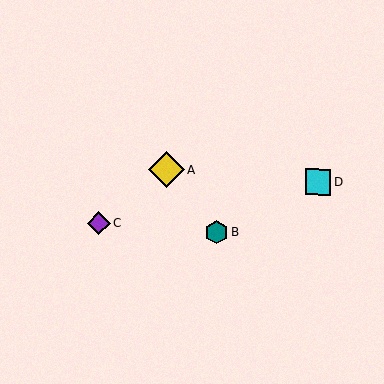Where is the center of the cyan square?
The center of the cyan square is at (318, 182).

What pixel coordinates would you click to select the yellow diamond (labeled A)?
Click at (166, 170) to select the yellow diamond A.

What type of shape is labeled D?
Shape D is a cyan square.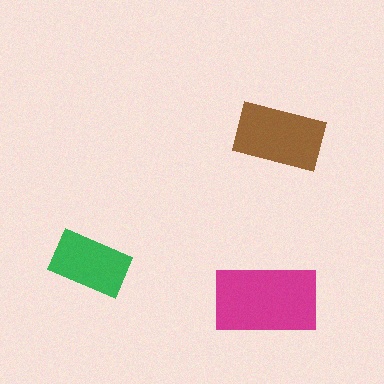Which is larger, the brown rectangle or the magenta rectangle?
The magenta one.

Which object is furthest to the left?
The green rectangle is leftmost.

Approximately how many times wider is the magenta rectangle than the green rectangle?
About 1.5 times wider.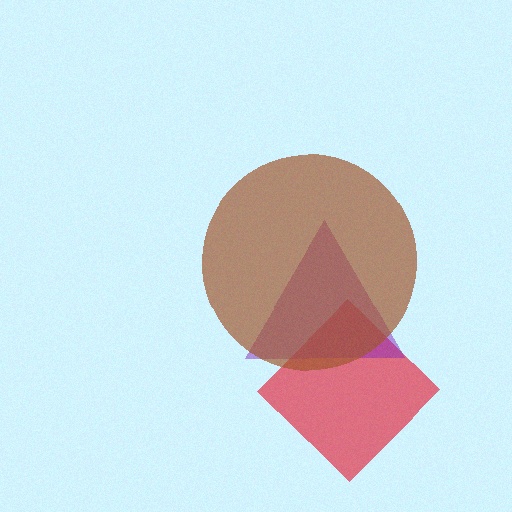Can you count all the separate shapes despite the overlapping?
Yes, there are 3 separate shapes.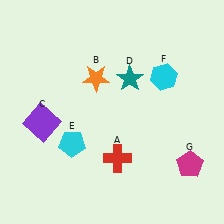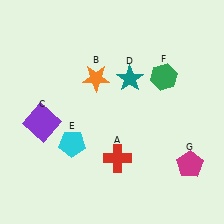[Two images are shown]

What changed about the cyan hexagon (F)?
In Image 1, F is cyan. In Image 2, it changed to green.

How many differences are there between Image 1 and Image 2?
There is 1 difference between the two images.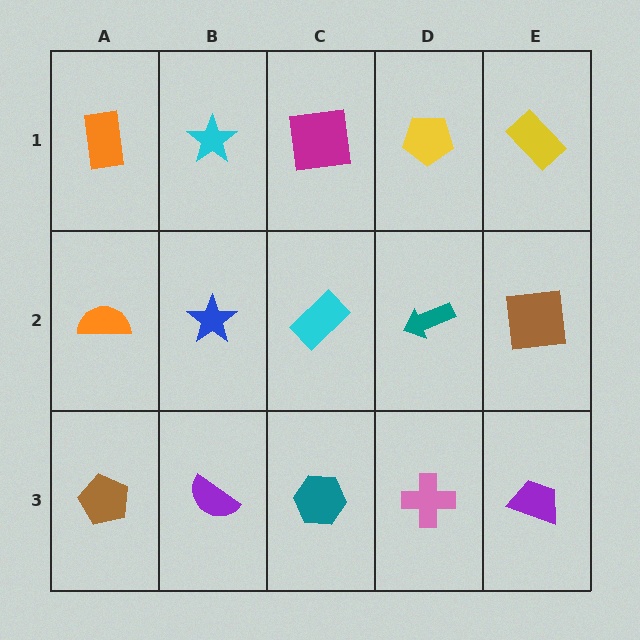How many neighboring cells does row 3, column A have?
2.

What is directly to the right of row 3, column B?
A teal hexagon.